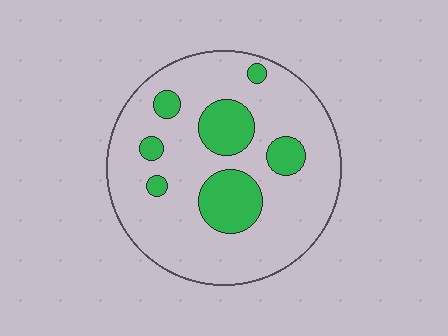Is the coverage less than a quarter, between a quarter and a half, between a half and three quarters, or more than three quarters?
Less than a quarter.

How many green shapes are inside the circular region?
7.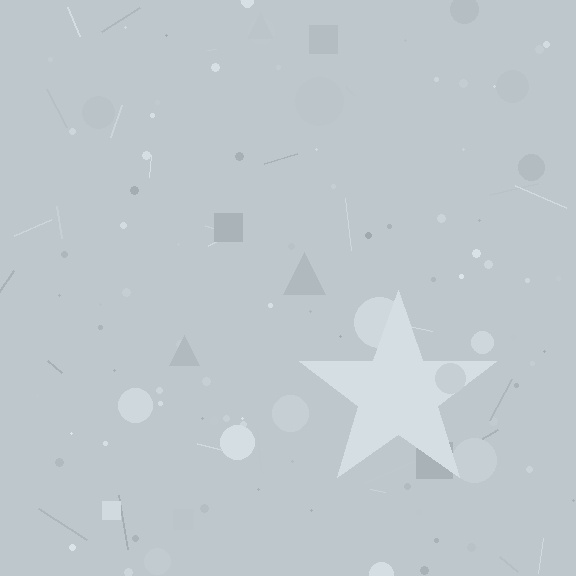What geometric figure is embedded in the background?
A star is embedded in the background.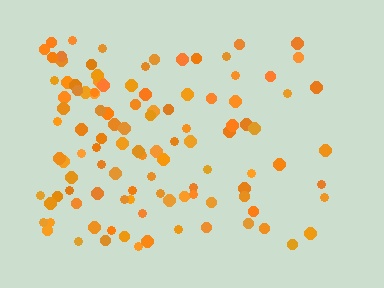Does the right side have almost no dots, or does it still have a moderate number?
Still a moderate number, just noticeably fewer than the left.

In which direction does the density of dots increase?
From right to left, with the left side densest.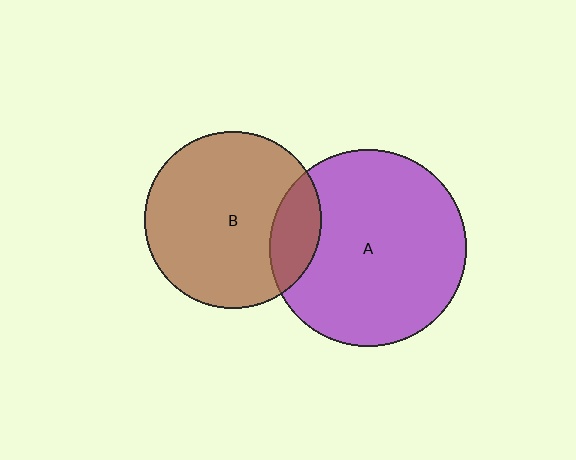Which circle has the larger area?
Circle A (purple).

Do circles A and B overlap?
Yes.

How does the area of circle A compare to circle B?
Approximately 1.2 times.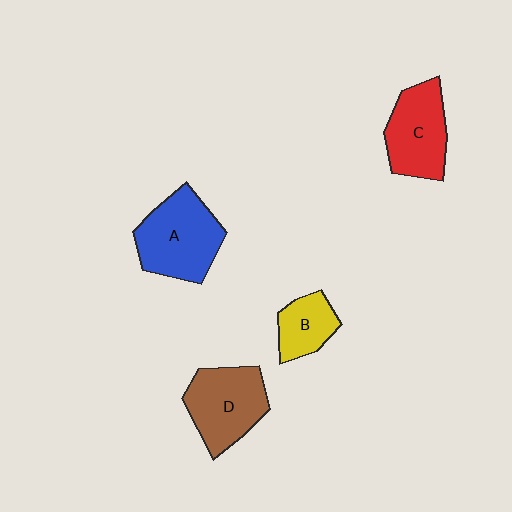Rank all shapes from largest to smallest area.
From largest to smallest: A (blue), D (brown), C (red), B (yellow).